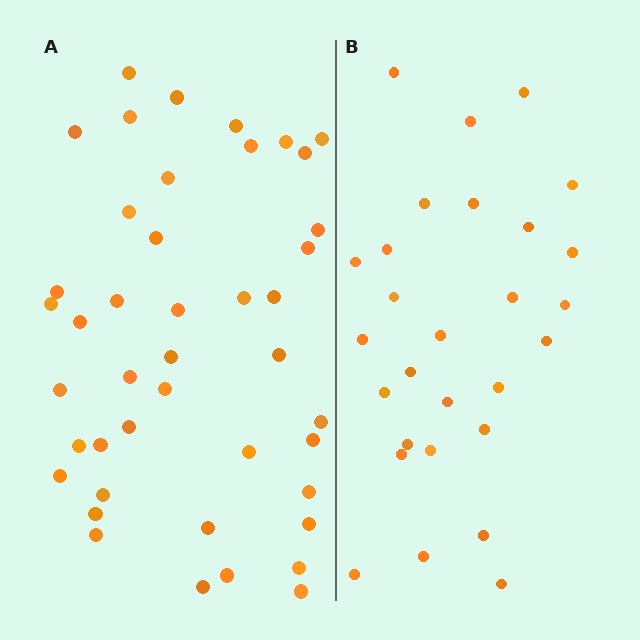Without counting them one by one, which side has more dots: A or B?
Region A (the left region) has more dots.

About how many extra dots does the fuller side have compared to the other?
Region A has approximately 15 more dots than region B.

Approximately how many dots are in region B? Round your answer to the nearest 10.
About 30 dots. (The exact count is 28, which rounds to 30.)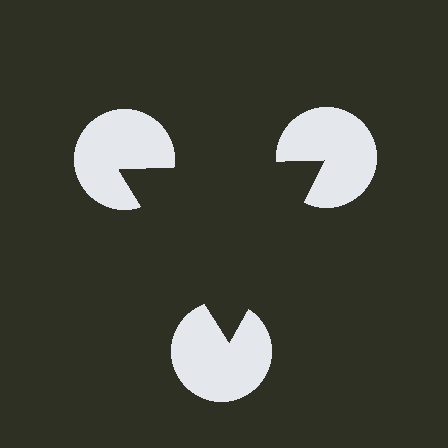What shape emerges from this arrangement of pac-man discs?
An illusory triangle — its edges are inferred from the aligned wedge cuts in the pac-man discs, not physically drawn.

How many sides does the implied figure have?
3 sides.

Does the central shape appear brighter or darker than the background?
It typically appears slightly darker than the background, even though no actual brightness change is drawn.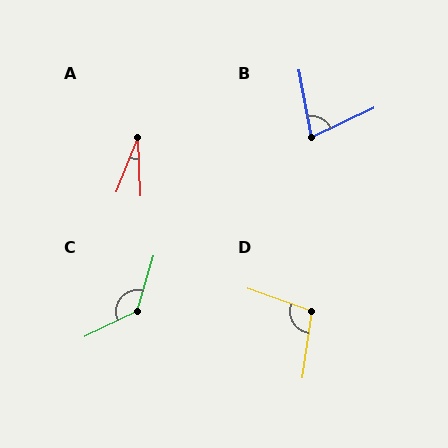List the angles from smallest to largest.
A (23°), B (75°), D (102°), C (133°).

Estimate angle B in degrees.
Approximately 75 degrees.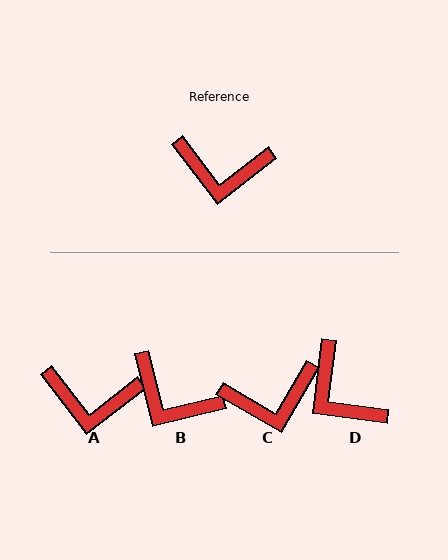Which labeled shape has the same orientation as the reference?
A.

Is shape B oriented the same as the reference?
No, it is off by about 24 degrees.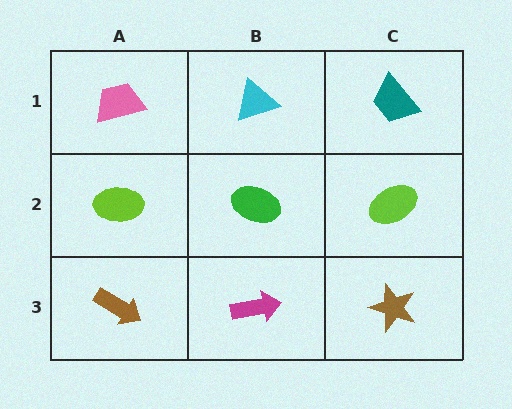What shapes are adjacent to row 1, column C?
A lime ellipse (row 2, column C), a cyan triangle (row 1, column B).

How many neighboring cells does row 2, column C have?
3.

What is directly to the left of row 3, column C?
A magenta arrow.